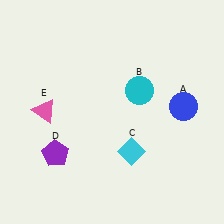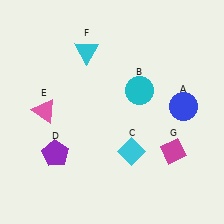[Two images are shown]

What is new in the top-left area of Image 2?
A cyan triangle (F) was added in the top-left area of Image 2.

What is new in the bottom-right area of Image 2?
A magenta diamond (G) was added in the bottom-right area of Image 2.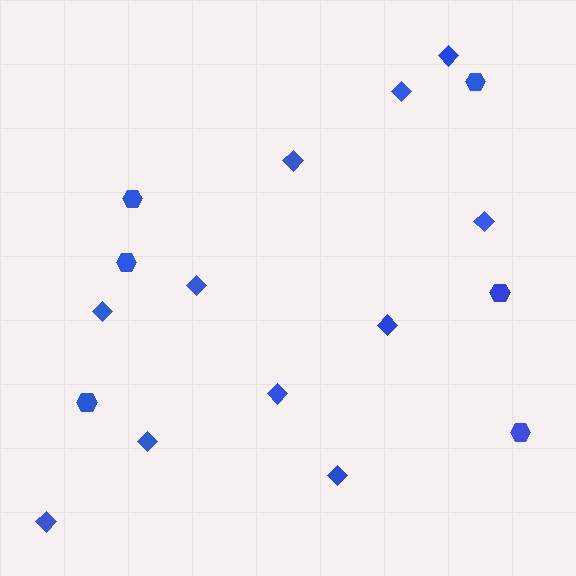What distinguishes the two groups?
There are 2 groups: one group of diamonds (11) and one group of hexagons (6).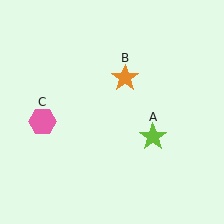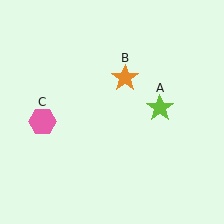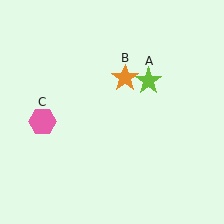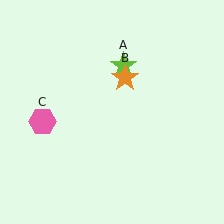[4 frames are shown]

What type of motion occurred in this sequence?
The lime star (object A) rotated counterclockwise around the center of the scene.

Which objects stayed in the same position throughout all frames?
Orange star (object B) and pink hexagon (object C) remained stationary.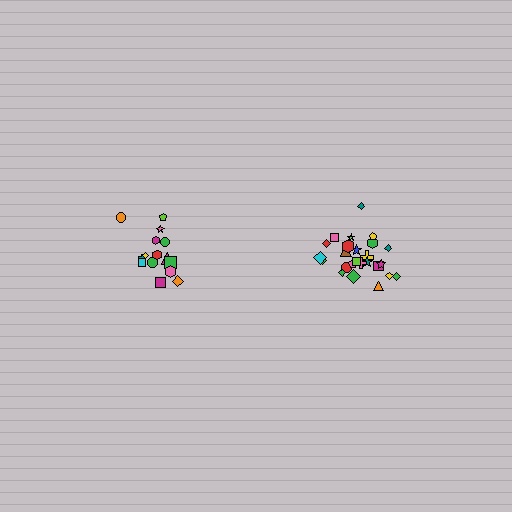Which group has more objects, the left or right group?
The right group.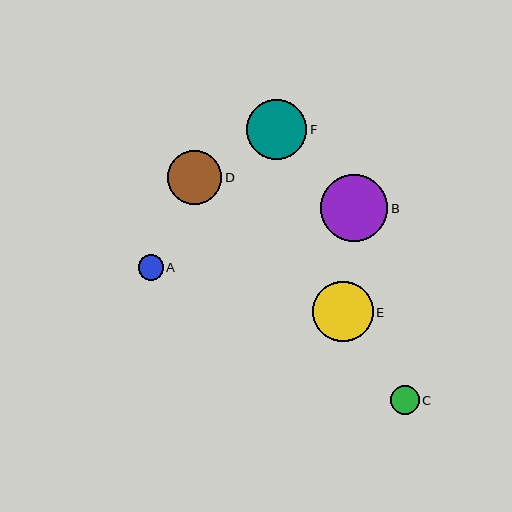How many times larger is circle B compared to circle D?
Circle B is approximately 1.2 times the size of circle D.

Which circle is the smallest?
Circle A is the smallest with a size of approximately 25 pixels.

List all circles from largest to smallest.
From largest to smallest: B, E, F, D, C, A.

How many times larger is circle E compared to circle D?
Circle E is approximately 1.1 times the size of circle D.